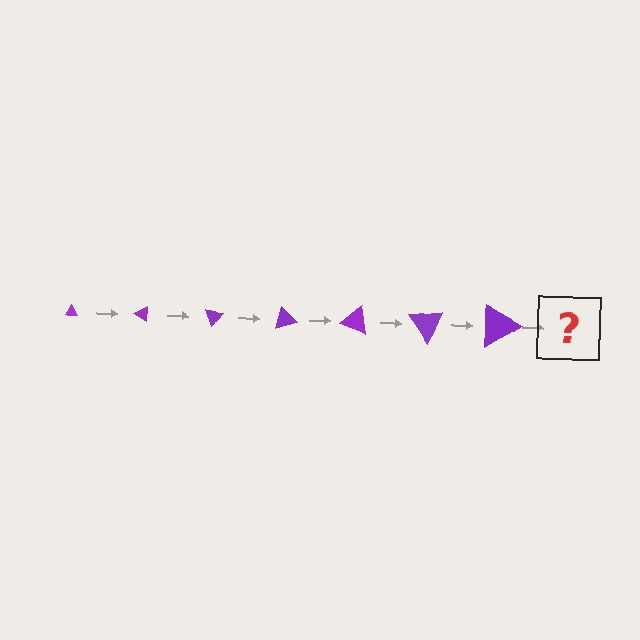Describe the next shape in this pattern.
It should be a triangle, larger than the previous one and rotated 245 degrees from the start.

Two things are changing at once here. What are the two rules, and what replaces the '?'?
The two rules are that the triangle grows larger each step and it rotates 35 degrees each step. The '?' should be a triangle, larger than the previous one and rotated 245 degrees from the start.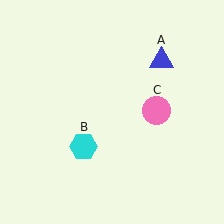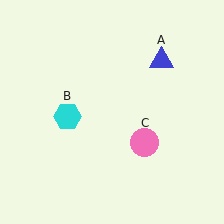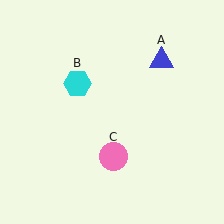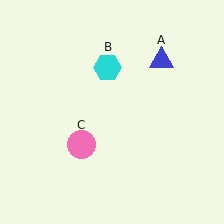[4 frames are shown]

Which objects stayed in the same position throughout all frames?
Blue triangle (object A) remained stationary.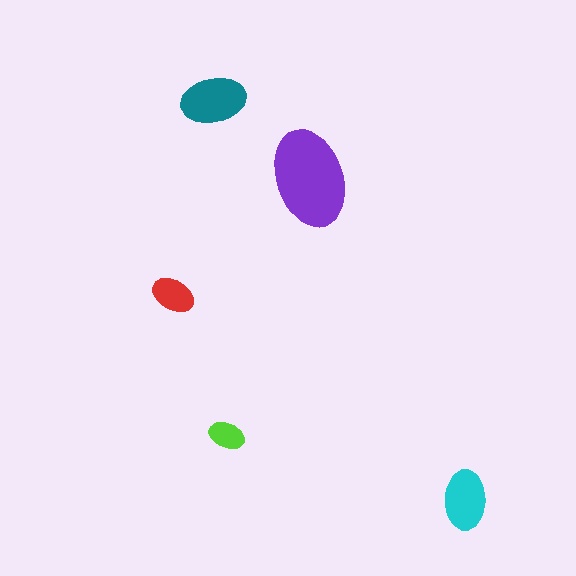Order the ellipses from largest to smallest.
the purple one, the teal one, the cyan one, the red one, the lime one.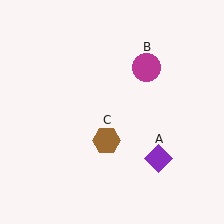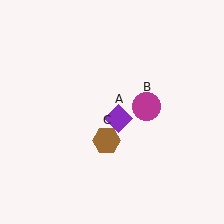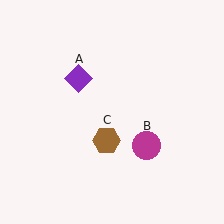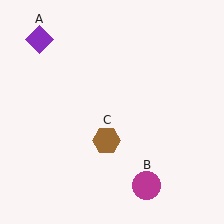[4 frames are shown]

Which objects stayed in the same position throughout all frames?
Brown hexagon (object C) remained stationary.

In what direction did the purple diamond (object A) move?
The purple diamond (object A) moved up and to the left.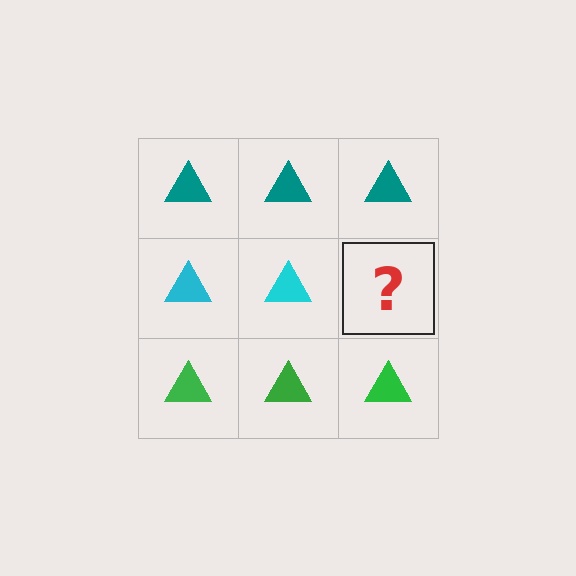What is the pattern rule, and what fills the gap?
The rule is that each row has a consistent color. The gap should be filled with a cyan triangle.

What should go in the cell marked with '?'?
The missing cell should contain a cyan triangle.